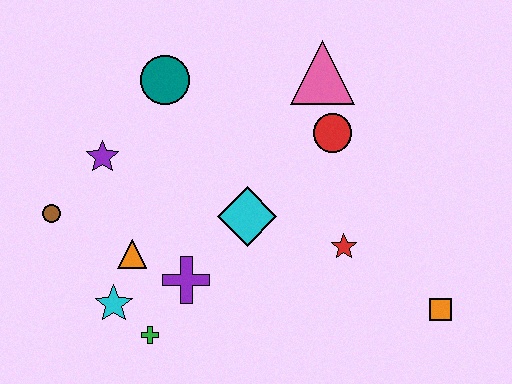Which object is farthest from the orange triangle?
The orange square is farthest from the orange triangle.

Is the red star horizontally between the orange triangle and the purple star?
No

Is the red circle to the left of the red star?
Yes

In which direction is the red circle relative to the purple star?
The red circle is to the right of the purple star.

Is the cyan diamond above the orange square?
Yes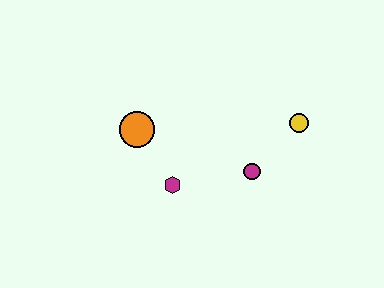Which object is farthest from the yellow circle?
The orange circle is farthest from the yellow circle.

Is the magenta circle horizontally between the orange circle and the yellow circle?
Yes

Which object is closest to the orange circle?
The magenta hexagon is closest to the orange circle.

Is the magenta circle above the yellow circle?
No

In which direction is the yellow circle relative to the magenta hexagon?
The yellow circle is to the right of the magenta hexagon.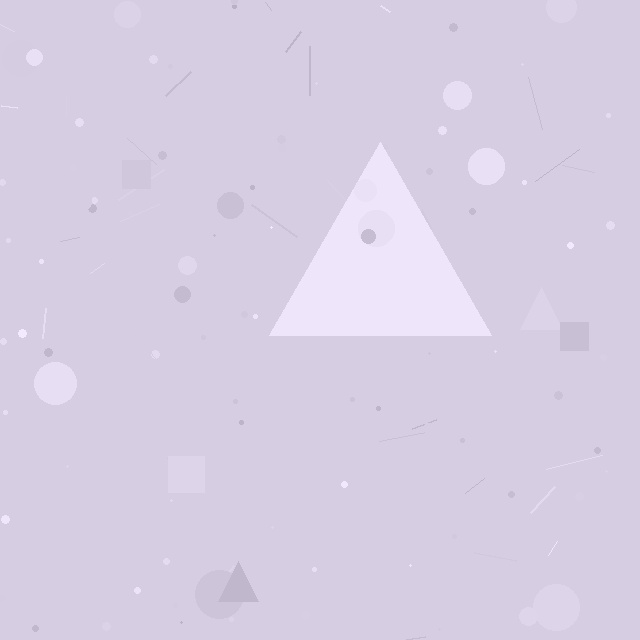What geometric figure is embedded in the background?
A triangle is embedded in the background.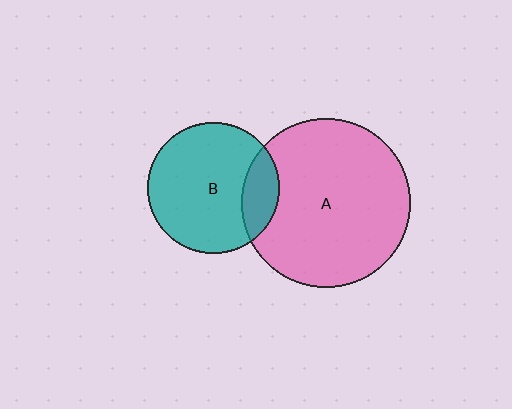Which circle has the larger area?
Circle A (pink).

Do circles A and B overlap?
Yes.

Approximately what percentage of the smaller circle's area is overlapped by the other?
Approximately 20%.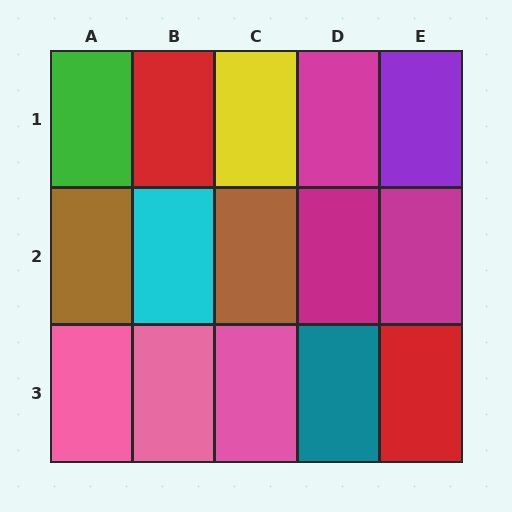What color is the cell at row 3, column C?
Pink.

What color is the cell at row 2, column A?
Brown.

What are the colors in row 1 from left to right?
Green, red, yellow, magenta, purple.